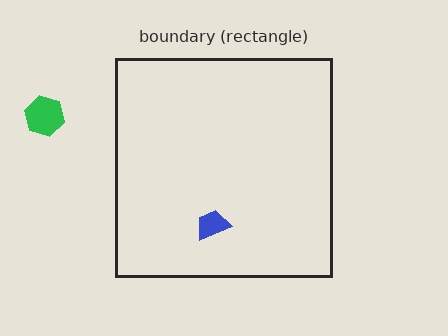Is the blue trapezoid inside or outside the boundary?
Inside.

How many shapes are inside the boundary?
1 inside, 1 outside.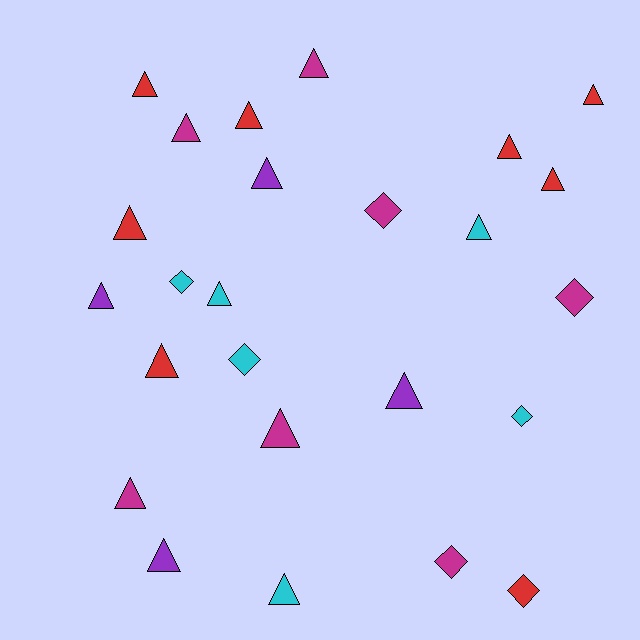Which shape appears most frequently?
Triangle, with 18 objects.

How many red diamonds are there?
There is 1 red diamond.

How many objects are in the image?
There are 25 objects.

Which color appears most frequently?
Red, with 8 objects.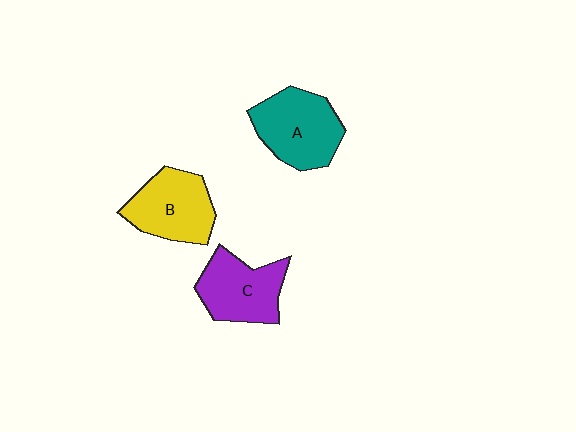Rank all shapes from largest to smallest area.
From largest to smallest: A (teal), B (yellow), C (purple).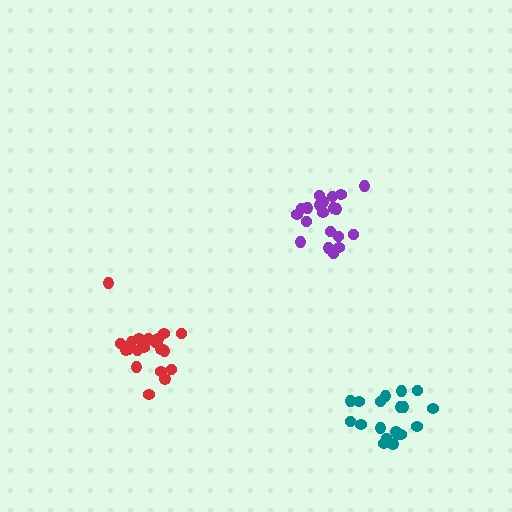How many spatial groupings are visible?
There are 3 spatial groupings.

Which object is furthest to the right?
The teal cluster is rightmost.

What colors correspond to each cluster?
The clusters are colored: red, purple, teal.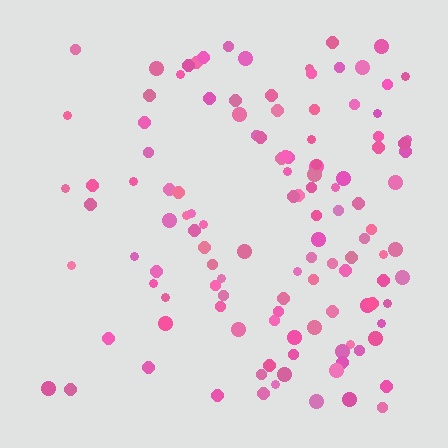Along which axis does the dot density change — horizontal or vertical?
Horizontal.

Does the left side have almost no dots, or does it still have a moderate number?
Still a moderate number, just noticeably fewer than the right.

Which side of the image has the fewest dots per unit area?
The left.